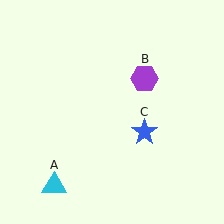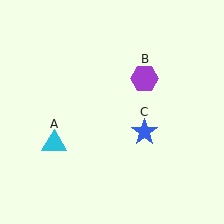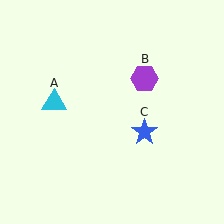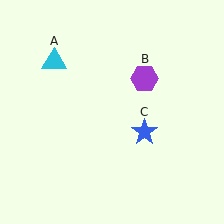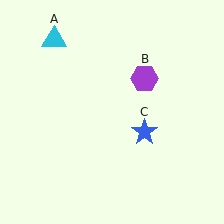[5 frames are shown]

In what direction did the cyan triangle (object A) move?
The cyan triangle (object A) moved up.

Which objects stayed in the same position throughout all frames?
Purple hexagon (object B) and blue star (object C) remained stationary.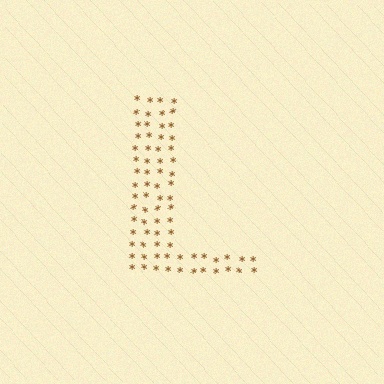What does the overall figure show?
The overall figure shows the letter L.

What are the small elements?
The small elements are asterisks.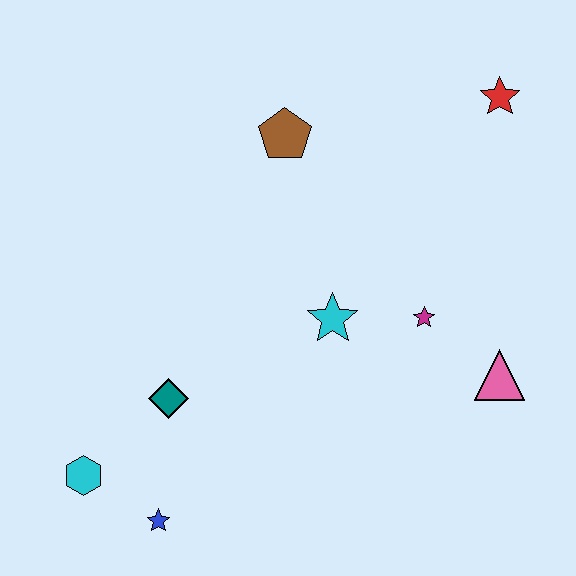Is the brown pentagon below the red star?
Yes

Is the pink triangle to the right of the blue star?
Yes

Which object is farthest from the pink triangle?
The cyan hexagon is farthest from the pink triangle.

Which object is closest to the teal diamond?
The cyan hexagon is closest to the teal diamond.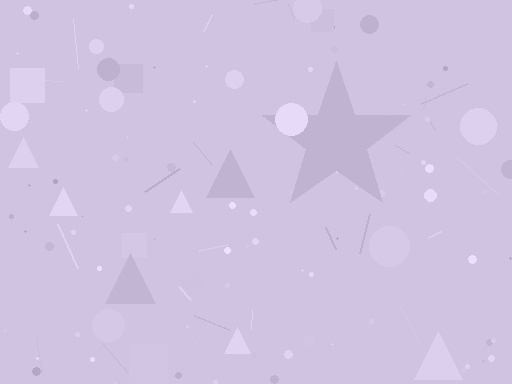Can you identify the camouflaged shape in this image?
The camouflaged shape is a star.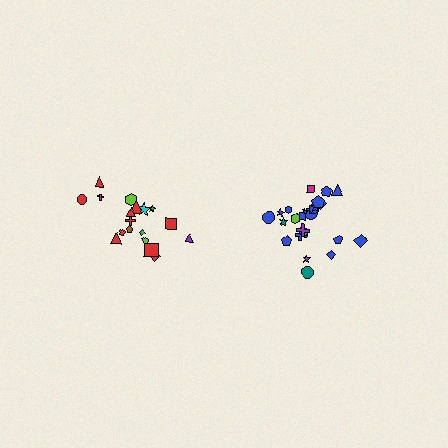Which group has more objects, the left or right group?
The right group.